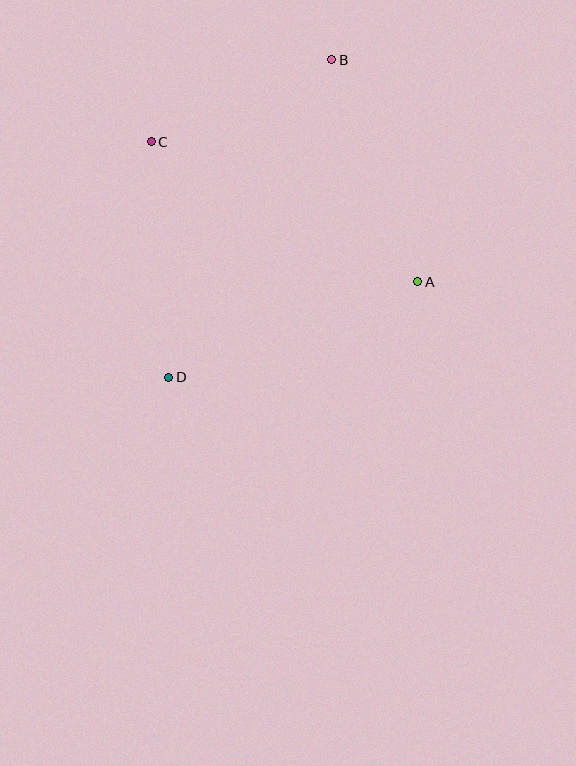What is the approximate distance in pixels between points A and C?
The distance between A and C is approximately 301 pixels.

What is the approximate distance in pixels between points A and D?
The distance between A and D is approximately 267 pixels.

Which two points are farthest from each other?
Points B and D are farthest from each other.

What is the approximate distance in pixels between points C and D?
The distance between C and D is approximately 236 pixels.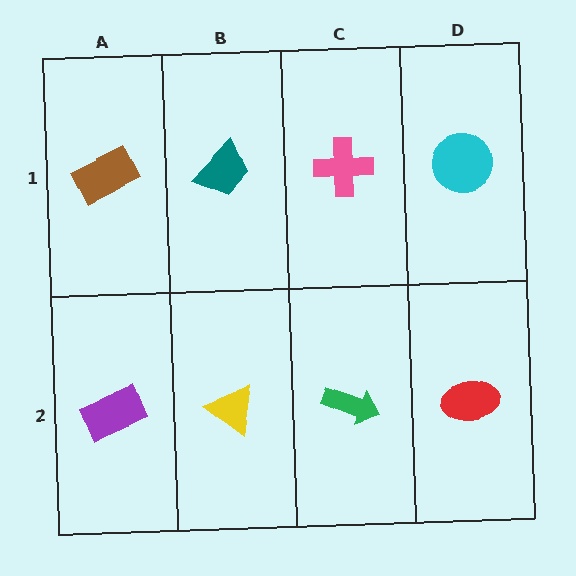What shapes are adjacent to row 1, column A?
A purple rectangle (row 2, column A), a teal trapezoid (row 1, column B).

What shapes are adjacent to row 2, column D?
A cyan circle (row 1, column D), a green arrow (row 2, column C).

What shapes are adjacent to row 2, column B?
A teal trapezoid (row 1, column B), a purple rectangle (row 2, column A), a green arrow (row 2, column C).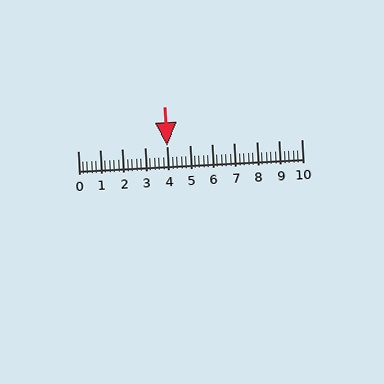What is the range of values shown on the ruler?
The ruler shows values from 0 to 10.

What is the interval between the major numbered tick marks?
The major tick marks are spaced 1 units apart.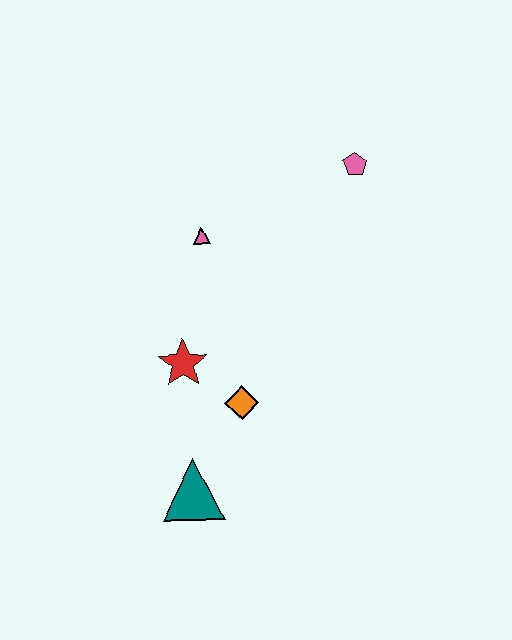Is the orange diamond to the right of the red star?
Yes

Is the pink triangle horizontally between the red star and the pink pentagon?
Yes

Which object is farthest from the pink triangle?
The teal triangle is farthest from the pink triangle.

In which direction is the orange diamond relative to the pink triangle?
The orange diamond is below the pink triangle.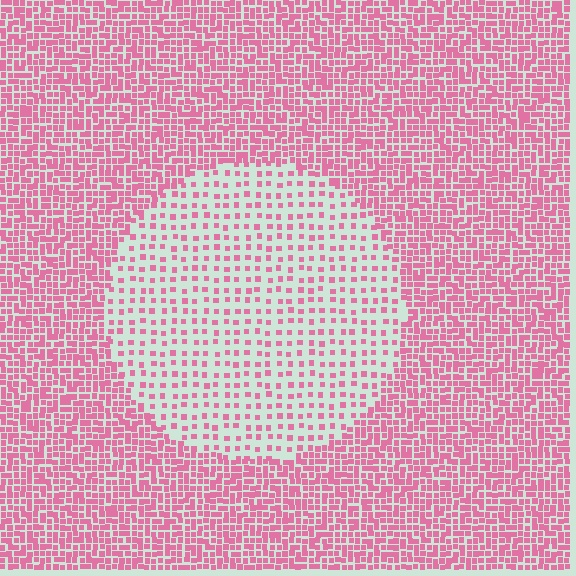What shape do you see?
I see a circle.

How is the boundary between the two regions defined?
The boundary is defined by a change in element density (approximately 2.6x ratio). All elements are the same color, size, and shape.